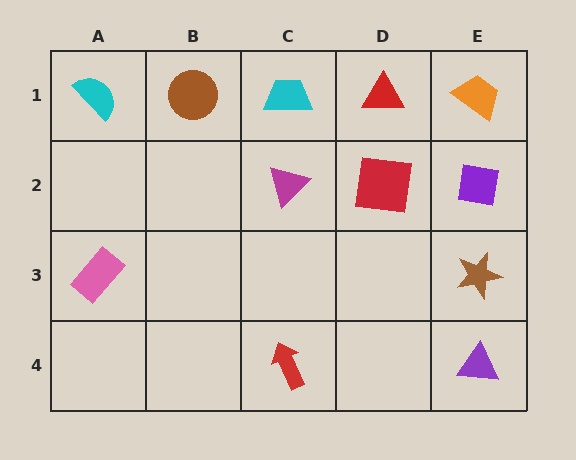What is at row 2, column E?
A purple square.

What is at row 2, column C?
A magenta triangle.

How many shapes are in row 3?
2 shapes.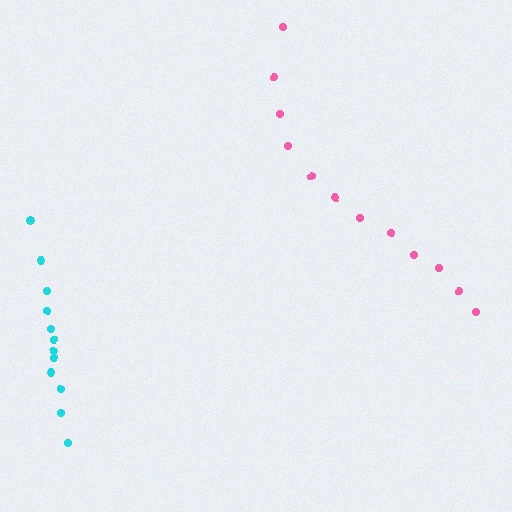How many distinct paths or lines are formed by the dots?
There are 2 distinct paths.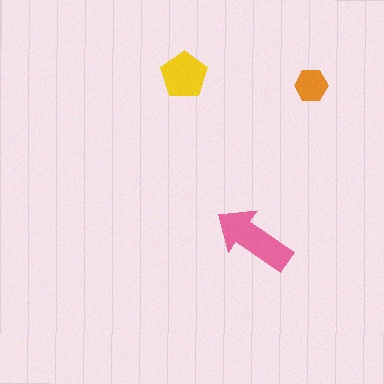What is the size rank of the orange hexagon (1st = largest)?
3rd.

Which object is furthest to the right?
The orange hexagon is rightmost.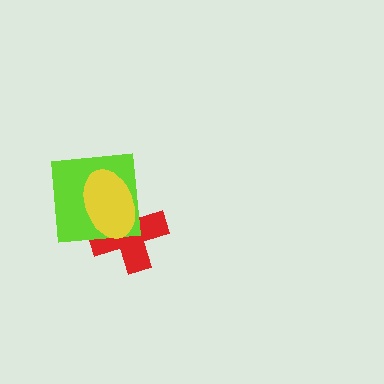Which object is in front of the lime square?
The yellow ellipse is in front of the lime square.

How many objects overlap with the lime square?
2 objects overlap with the lime square.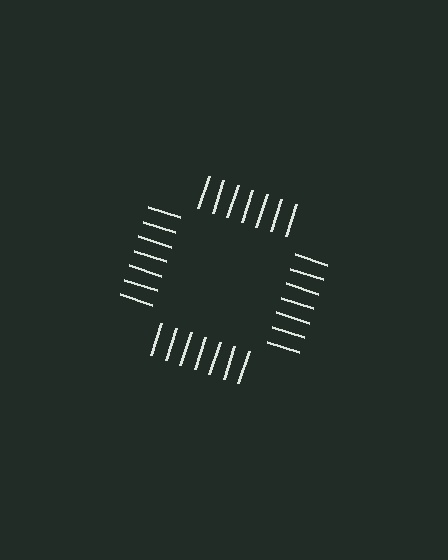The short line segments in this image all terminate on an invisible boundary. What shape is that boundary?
An illusory square — the line segments terminate on its edges but no continuous stroke is drawn.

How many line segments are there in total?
28 — 7 along each of the 4 edges.